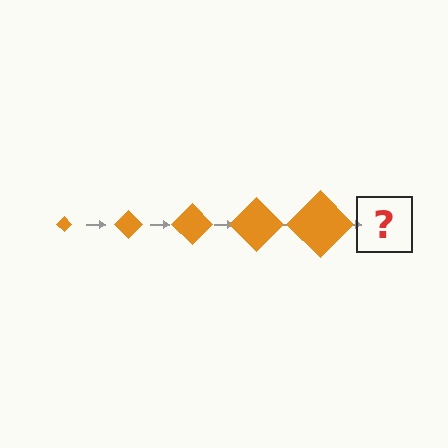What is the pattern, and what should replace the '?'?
The pattern is that the diamond gets progressively larger each step. The '?' should be an orange diamond, larger than the previous one.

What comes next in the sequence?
The next element should be an orange diamond, larger than the previous one.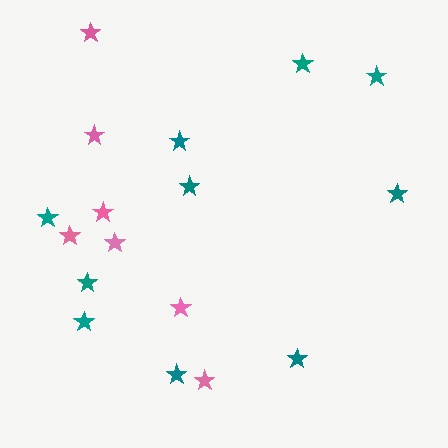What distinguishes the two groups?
There are 2 groups: one group of teal stars (10) and one group of pink stars (7).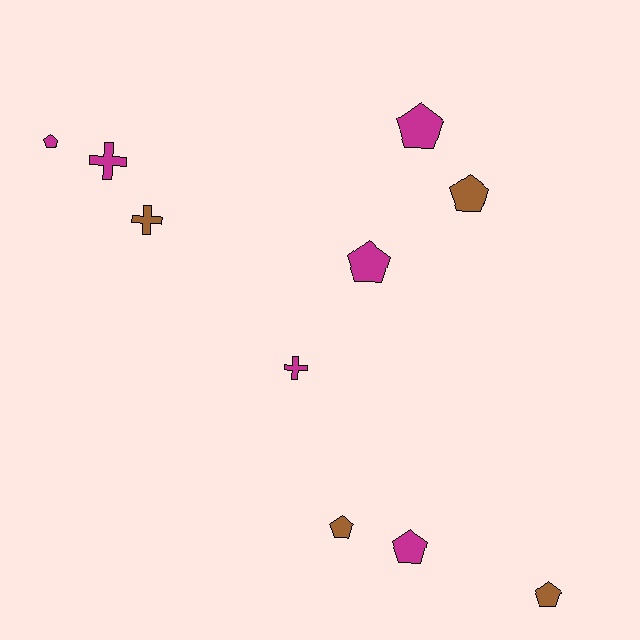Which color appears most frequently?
Magenta, with 6 objects.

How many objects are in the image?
There are 10 objects.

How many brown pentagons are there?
There are 3 brown pentagons.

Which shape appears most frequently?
Pentagon, with 7 objects.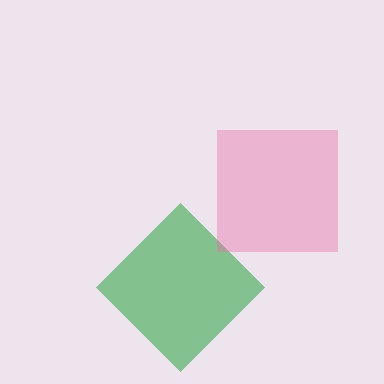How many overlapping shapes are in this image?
There are 2 overlapping shapes in the image.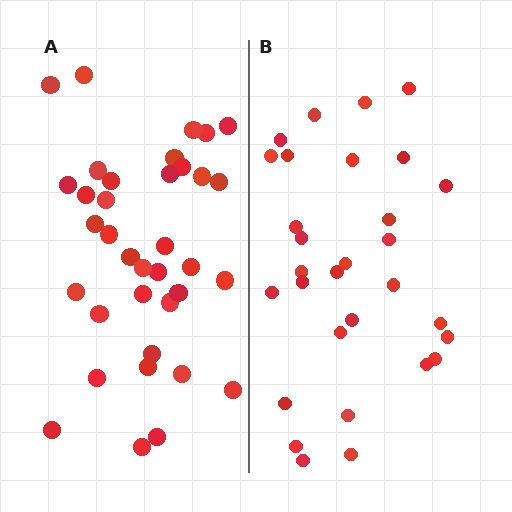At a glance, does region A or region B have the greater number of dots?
Region A (the left region) has more dots.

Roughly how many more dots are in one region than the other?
Region A has about 6 more dots than region B.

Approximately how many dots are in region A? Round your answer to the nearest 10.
About 40 dots. (The exact count is 36, which rounds to 40.)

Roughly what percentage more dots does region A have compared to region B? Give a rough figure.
About 20% more.